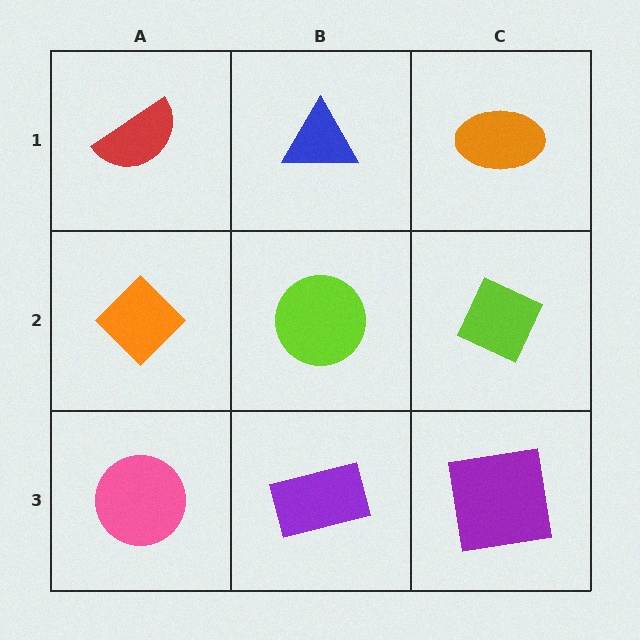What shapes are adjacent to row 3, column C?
A lime diamond (row 2, column C), a purple rectangle (row 3, column B).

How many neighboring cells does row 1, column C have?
2.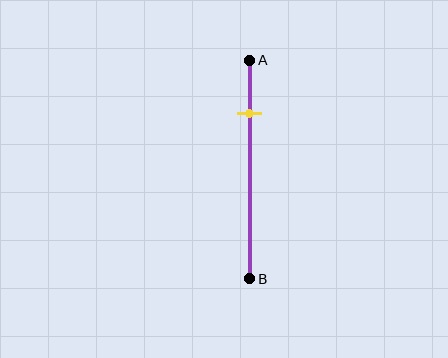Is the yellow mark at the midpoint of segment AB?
No, the mark is at about 25% from A, not at the 50% midpoint.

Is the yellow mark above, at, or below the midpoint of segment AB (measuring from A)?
The yellow mark is above the midpoint of segment AB.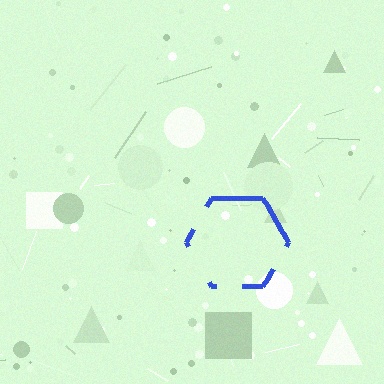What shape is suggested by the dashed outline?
The dashed outline suggests a hexagon.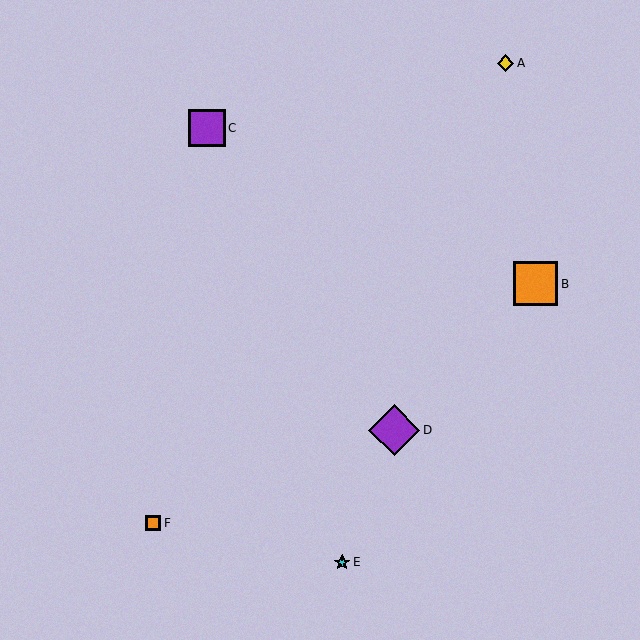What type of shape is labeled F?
Shape F is an orange square.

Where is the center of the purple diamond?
The center of the purple diamond is at (394, 430).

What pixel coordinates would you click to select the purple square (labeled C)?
Click at (207, 128) to select the purple square C.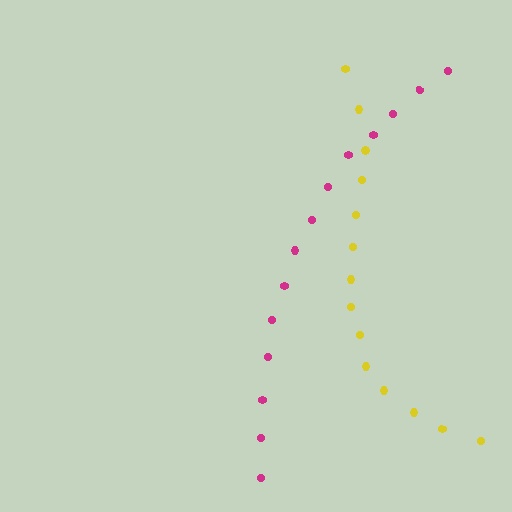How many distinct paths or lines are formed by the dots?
There are 2 distinct paths.